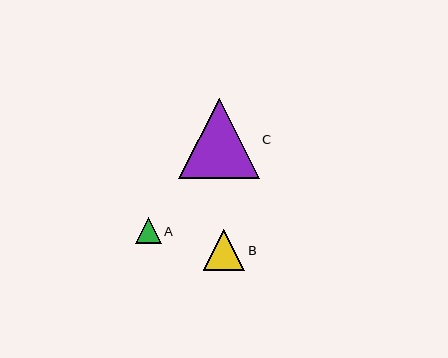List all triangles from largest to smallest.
From largest to smallest: C, B, A.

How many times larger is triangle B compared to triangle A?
Triangle B is approximately 1.6 times the size of triangle A.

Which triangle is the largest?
Triangle C is the largest with a size of approximately 80 pixels.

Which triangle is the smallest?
Triangle A is the smallest with a size of approximately 26 pixels.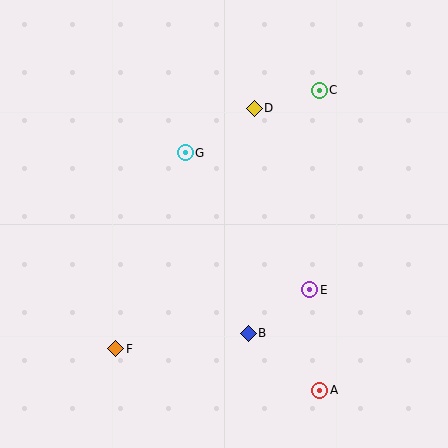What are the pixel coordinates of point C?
Point C is at (319, 90).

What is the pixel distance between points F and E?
The distance between F and E is 203 pixels.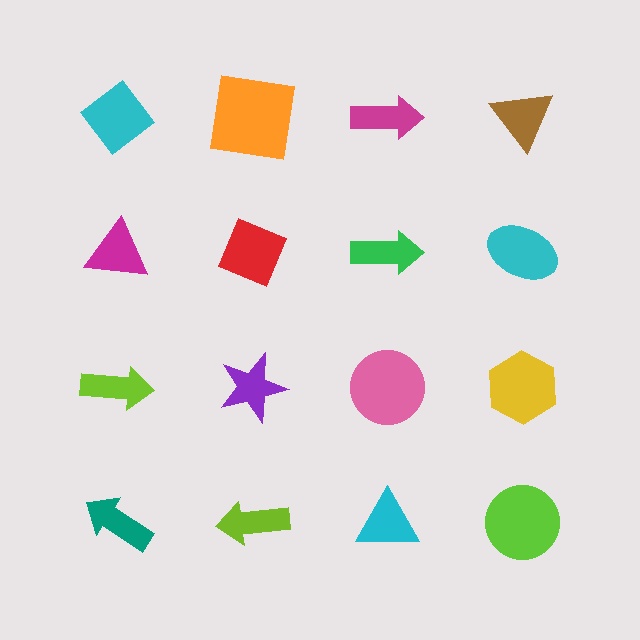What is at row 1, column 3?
A magenta arrow.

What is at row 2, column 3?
A green arrow.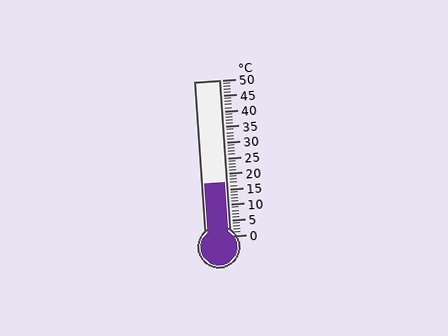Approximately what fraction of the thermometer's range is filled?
The thermometer is filled to approximately 35% of its range.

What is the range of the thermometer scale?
The thermometer scale ranges from 0°C to 50°C.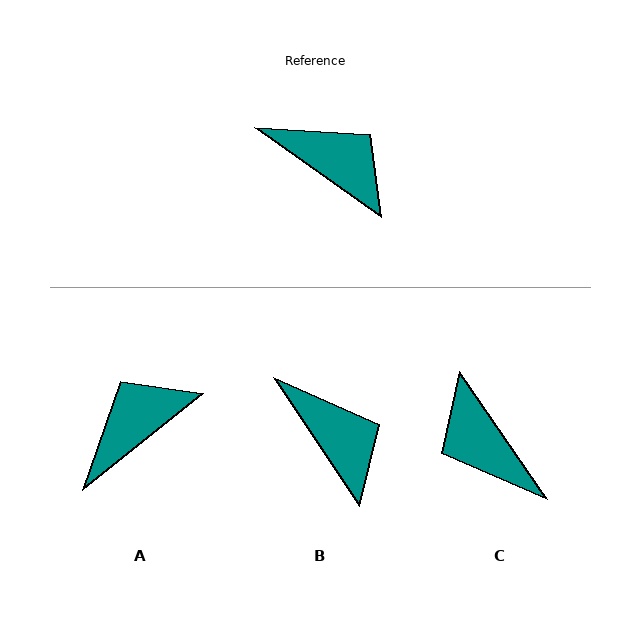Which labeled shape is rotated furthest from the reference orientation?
C, about 160 degrees away.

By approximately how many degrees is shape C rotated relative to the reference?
Approximately 160 degrees counter-clockwise.